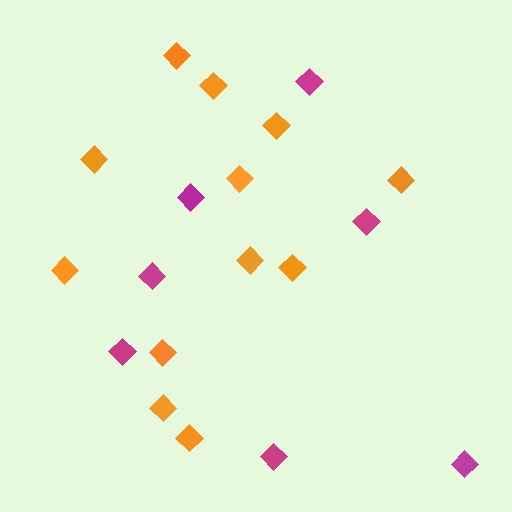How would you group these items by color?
There are 2 groups: one group of orange diamonds (12) and one group of magenta diamonds (7).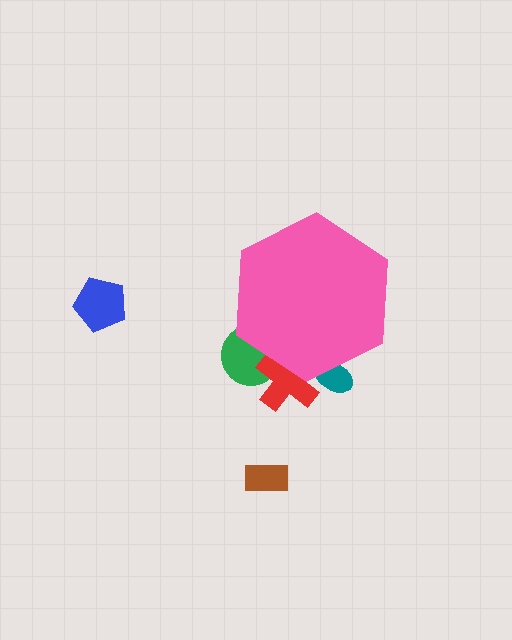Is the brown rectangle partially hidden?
No, the brown rectangle is fully visible.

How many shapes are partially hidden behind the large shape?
3 shapes are partially hidden.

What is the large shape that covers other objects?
A pink hexagon.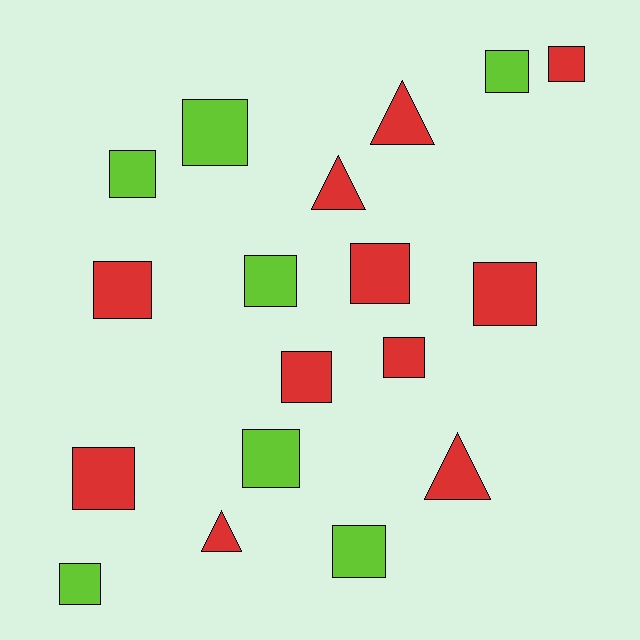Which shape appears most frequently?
Square, with 14 objects.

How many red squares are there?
There are 7 red squares.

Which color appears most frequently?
Red, with 11 objects.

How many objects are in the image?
There are 18 objects.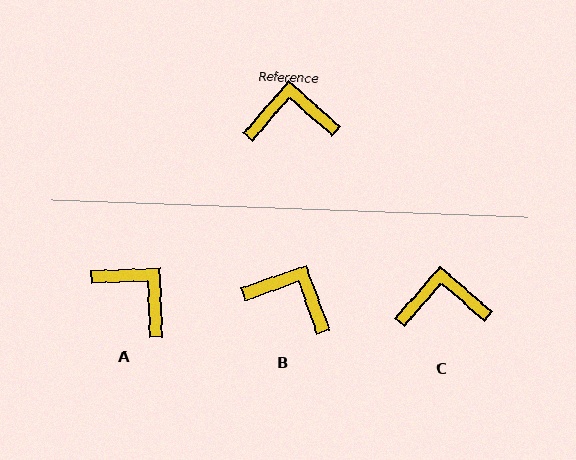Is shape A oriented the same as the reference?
No, it is off by about 46 degrees.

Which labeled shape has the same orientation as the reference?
C.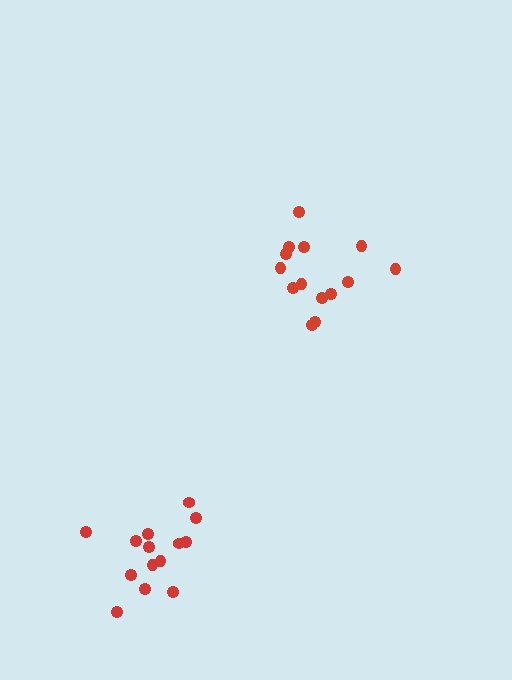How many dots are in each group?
Group 1: 14 dots, Group 2: 14 dots (28 total).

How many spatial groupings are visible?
There are 2 spatial groupings.